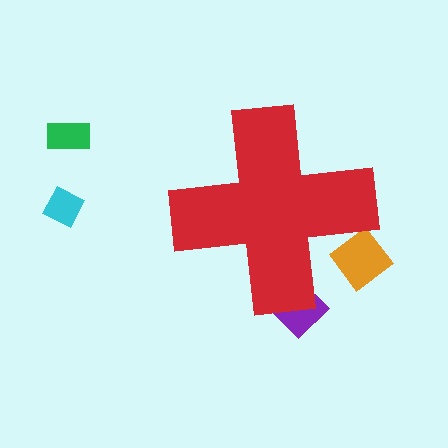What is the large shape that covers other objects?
A red cross.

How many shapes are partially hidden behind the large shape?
2 shapes are partially hidden.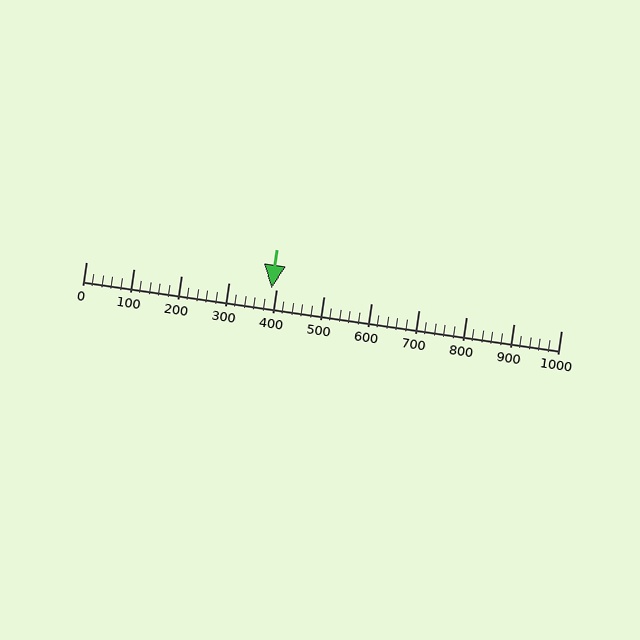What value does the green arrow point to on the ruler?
The green arrow points to approximately 390.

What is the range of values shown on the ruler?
The ruler shows values from 0 to 1000.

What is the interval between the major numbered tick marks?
The major tick marks are spaced 100 units apart.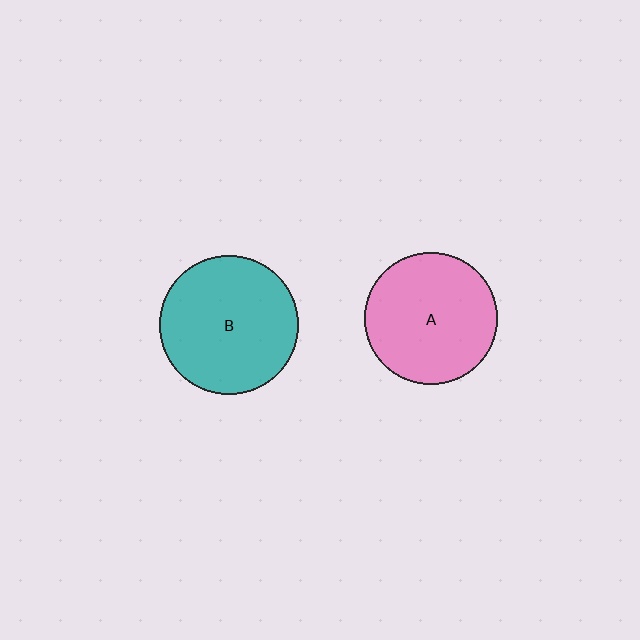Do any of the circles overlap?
No, none of the circles overlap.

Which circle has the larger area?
Circle B (teal).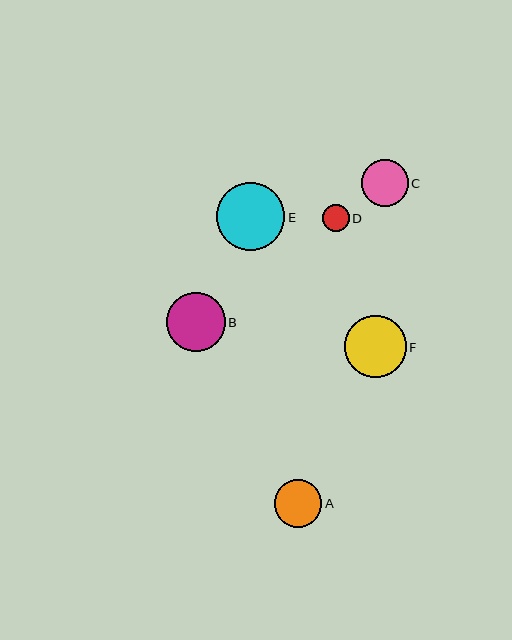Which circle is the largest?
Circle E is the largest with a size of approximately 68 pixels.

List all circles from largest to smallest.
From largest to smallest: E, F, B, A, C, D.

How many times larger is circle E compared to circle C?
Circle E is approximately 1.5 times the size of circle C.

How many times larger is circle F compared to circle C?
Circle F is approximately 1.3 times the size of circle C.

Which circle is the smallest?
Circle D is the smallest with a size of approximately 27 pixels.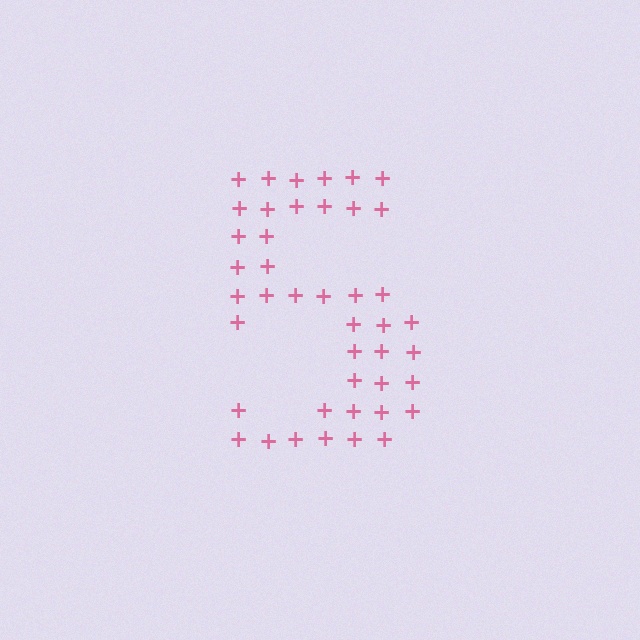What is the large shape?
The large shape is the digit 5.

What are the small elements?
The small elements are plus signs.